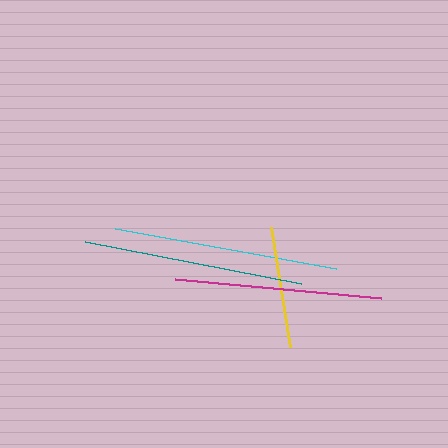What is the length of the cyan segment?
The cyan segment is approximately 224 pixels long.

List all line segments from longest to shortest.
From longest to shortest: cyan, teal, magenta, yellow.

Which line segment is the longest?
The cyan line is the longest at approximately 224 pixels.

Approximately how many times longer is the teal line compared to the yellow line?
The teal line is approximately 1.8 times the length of the yellow line.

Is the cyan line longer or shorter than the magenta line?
The cyan line is longer than the magenta line.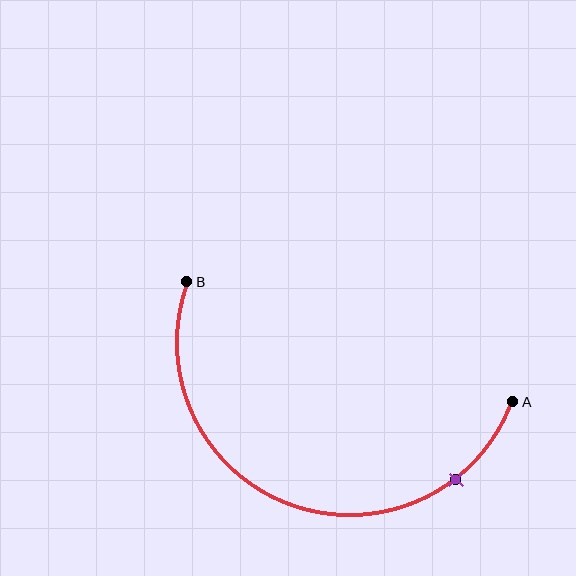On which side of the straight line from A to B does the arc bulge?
The arc bulges below the straight line connecting A and B.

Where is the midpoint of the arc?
The arc midpoint is the point on the curve farthest from the straight line joining A and B. It sits below that line.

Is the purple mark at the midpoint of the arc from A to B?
No. The purple mark lies on the arc but is closer to endpoint A. The arc midpoint would be at the point on the curve equidistant along the arc from both A and B.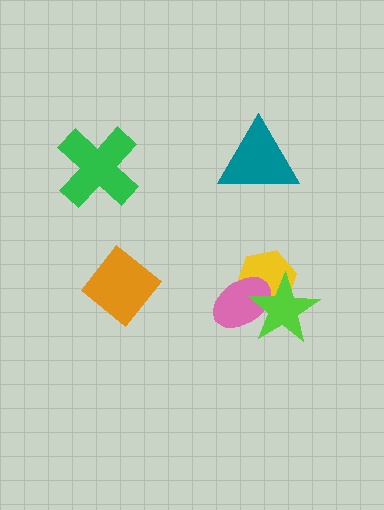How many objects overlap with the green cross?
0 objects overlap with the green cross.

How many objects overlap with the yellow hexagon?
2 objects overlap with the yellow hexagon.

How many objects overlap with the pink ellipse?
2 objects overlap with the pink ellipse.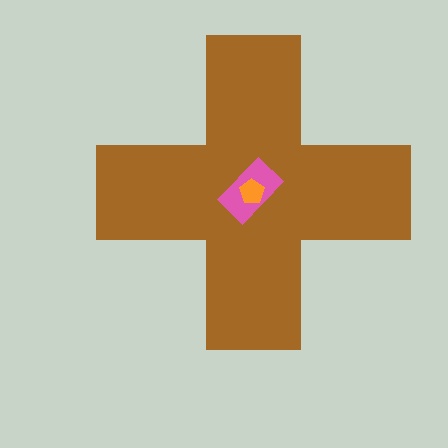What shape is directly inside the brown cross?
The pink rectangle.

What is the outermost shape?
The brown cross.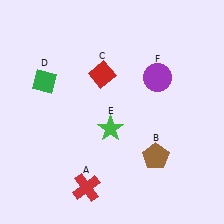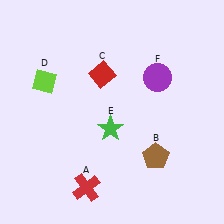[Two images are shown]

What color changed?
The diamond (D) changed from green in Image 1 to lime in Image 2.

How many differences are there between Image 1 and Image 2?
There is 1 difference between the two images.